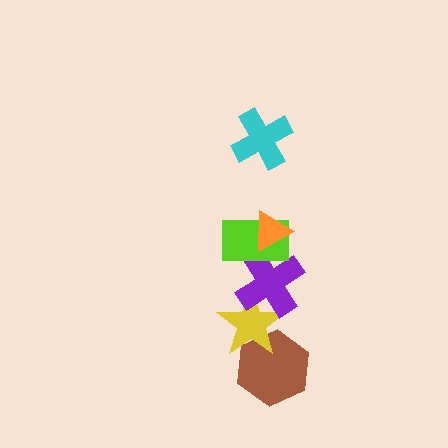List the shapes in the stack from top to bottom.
From top to bottom: the cyan cross, the orange triangle, the lime rectangle, the purple cross, the yellow star, the brown hexagon.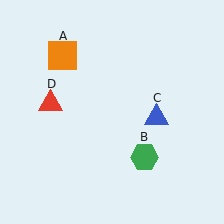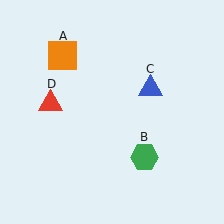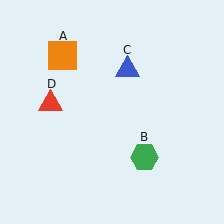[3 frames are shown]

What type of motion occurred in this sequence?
The blue triangle (object C) rotated counterclockwise around the center of the scene.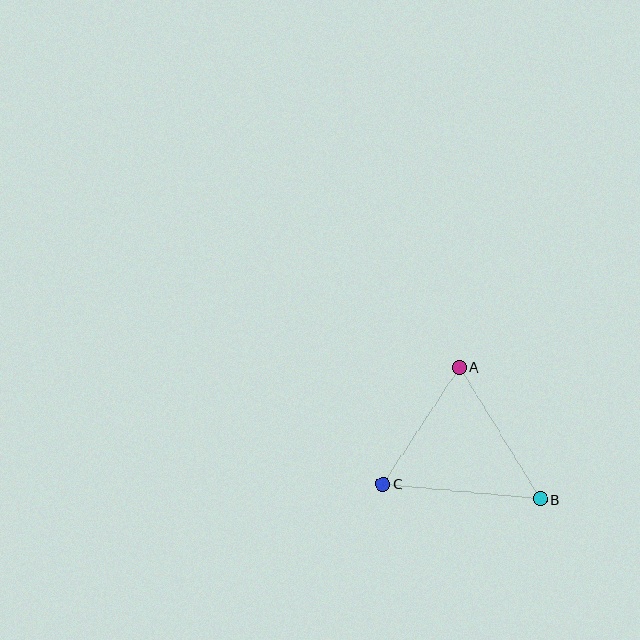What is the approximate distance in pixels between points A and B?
The distance between A and B is approximately 155 pixels.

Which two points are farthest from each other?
Points B and C are farthest from each other.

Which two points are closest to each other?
Points A and C are closest to each other.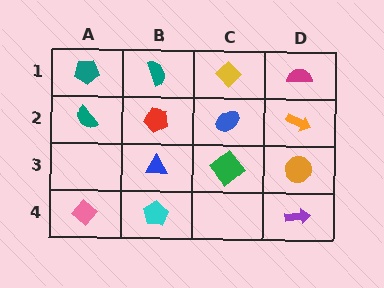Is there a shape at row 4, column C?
No, that cell is empty.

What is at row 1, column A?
A teal pentagon.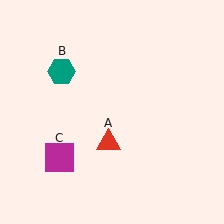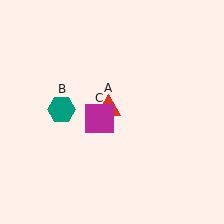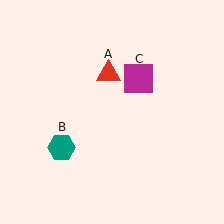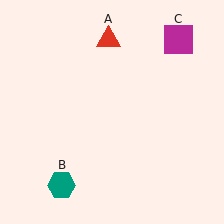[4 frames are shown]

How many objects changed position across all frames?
3 objects changed position: red triangle (object A), teal hexagon (object B), magenta square (object C).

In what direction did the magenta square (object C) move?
The magenta square (object C) moved up and to the right.